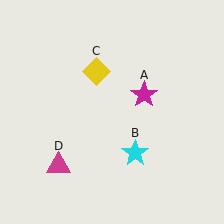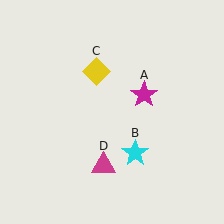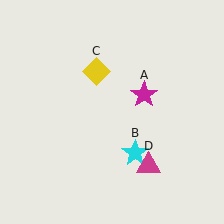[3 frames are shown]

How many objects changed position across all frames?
1 object changed position: magenta triangle (object D).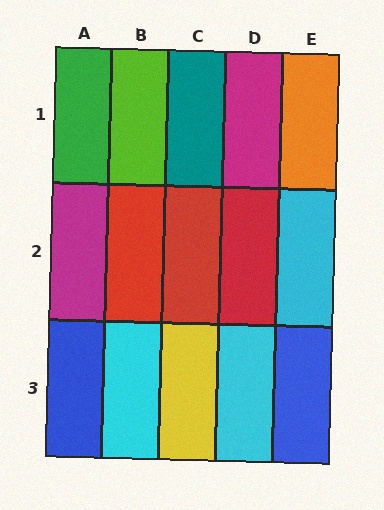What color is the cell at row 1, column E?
Orange.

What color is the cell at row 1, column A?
Green.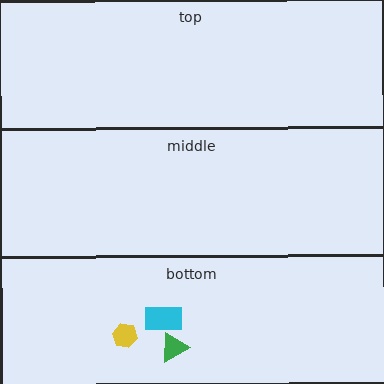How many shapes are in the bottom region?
3.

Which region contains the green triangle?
The bottom region.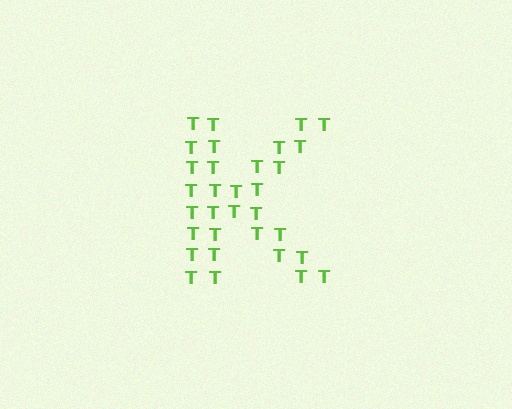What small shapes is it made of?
It is made of small letter T's.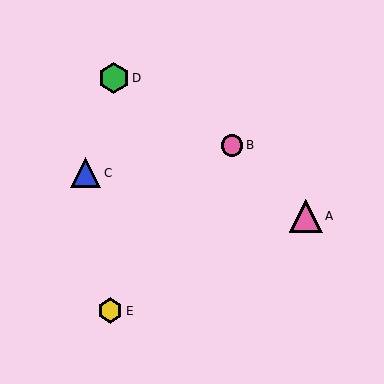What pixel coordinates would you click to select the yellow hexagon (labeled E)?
Click at (110, 311) to select the yellow hexagon E.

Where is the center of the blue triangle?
The center of the blue triangle is at (86, 173).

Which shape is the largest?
The pink triangle (labeled A) is the largest.